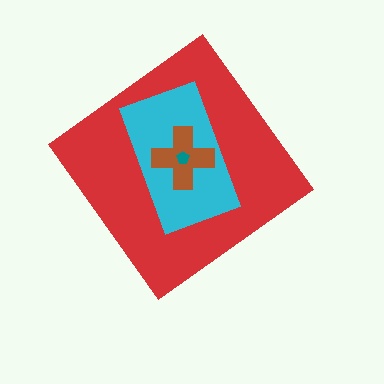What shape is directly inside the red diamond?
The cyan rectangle.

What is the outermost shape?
The red diamond.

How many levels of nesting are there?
4.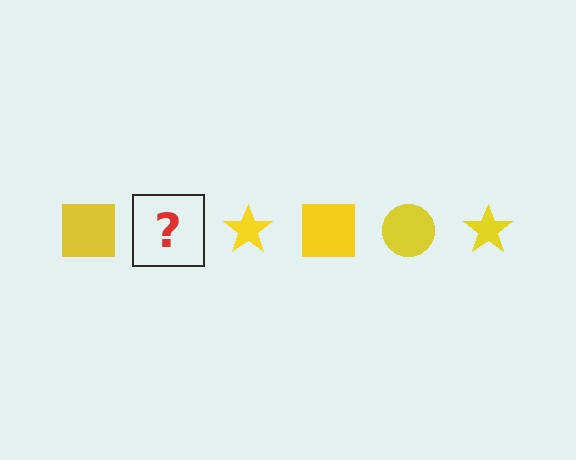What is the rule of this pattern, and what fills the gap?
The rule is that the pattern cycles through square, circle, star shapes in yellow. The gap should be filled with a yellow circle.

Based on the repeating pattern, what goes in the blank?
The blank should be a yellow circle.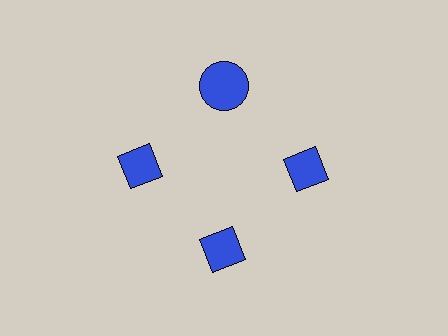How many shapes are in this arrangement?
There are 4 shapes arranged in a ring pattern.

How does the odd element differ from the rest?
It has a different shape: circle instead of diamond.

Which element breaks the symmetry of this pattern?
The blue circle at roughly the 12 o'clock position breaks the symmetry. All other shapes are blue diamonds.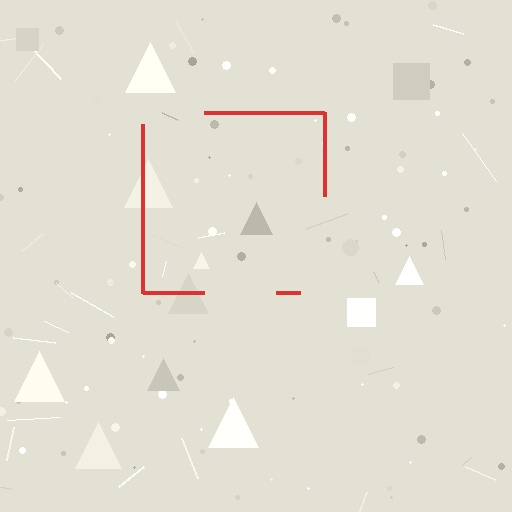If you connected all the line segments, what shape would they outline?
They would outline a square.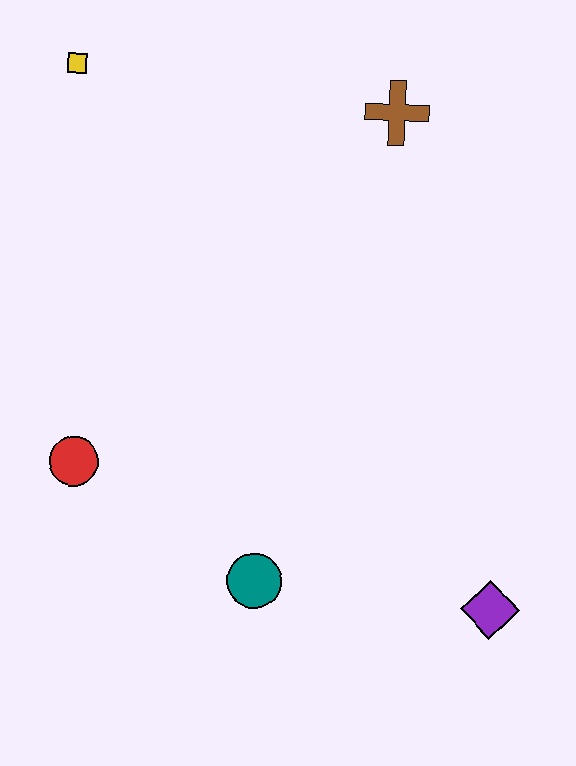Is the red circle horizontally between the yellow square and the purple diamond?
Yes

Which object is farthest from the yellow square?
The purple diamond is farthest from the yellow square.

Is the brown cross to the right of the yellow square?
Yes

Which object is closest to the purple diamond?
The teal circle is closest to the purple diamond.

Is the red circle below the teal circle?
No